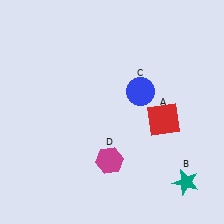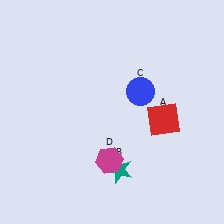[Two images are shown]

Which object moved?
The teal star (B) moved left.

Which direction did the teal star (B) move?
The teal star (B) moved left.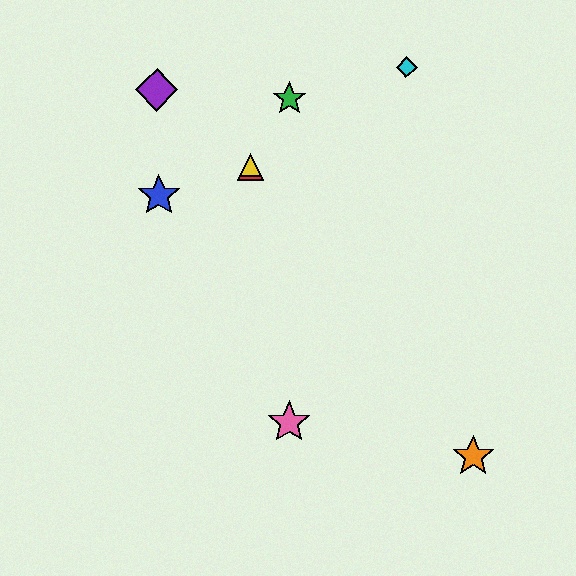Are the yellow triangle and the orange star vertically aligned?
No, the yellow triangle is at x≈251 and the orange star is at x≈473.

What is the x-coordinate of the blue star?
The blue star is at x≈159.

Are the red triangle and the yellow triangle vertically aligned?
Yes, both are at x≈251.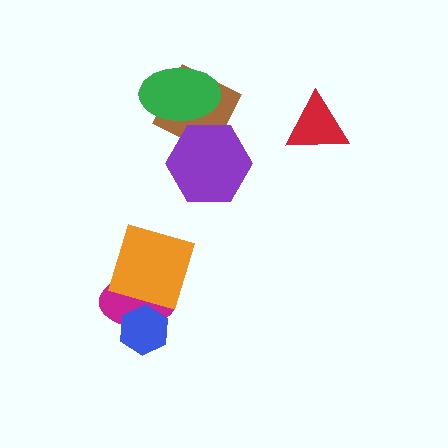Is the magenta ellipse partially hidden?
Yes, it is partially covered by another shape.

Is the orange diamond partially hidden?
Yes, it is partially covered by another shape.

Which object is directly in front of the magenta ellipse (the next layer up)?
The orange diamond is directly in front of the magenta ellipse.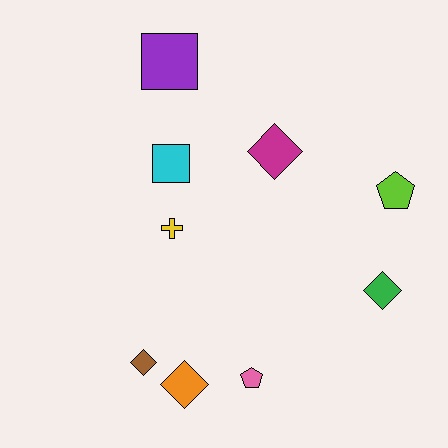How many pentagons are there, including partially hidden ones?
There are 2 pentagons.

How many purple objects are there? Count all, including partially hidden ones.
There is 1 purple object.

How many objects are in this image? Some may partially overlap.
There are 9 objects.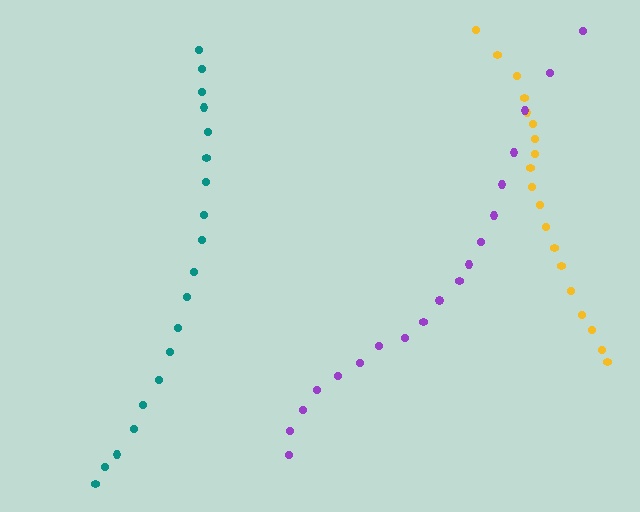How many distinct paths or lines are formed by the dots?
There are 3 distinct paths.